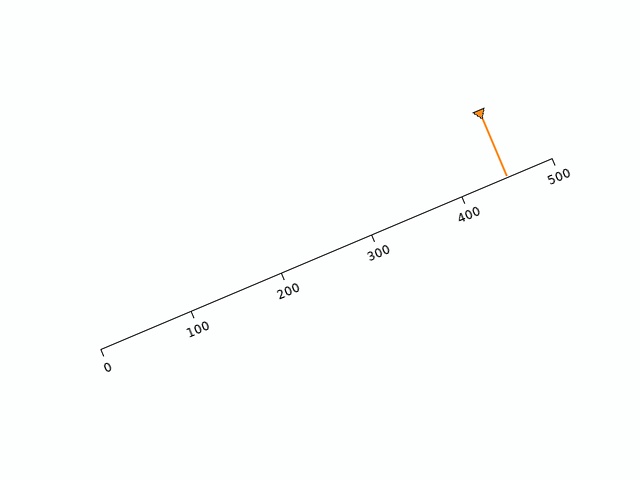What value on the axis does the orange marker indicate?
The marker indicates approximately 450.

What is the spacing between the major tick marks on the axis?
The major ticks are spaced 100 apart.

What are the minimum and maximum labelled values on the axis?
The axis runs from 0 to 500.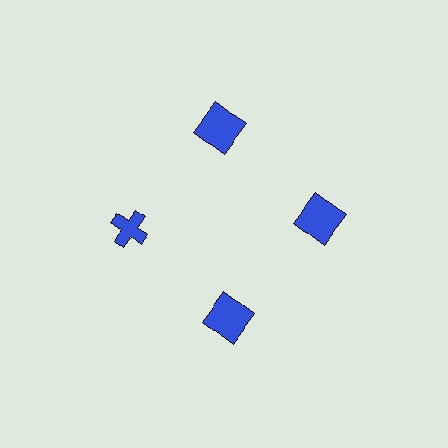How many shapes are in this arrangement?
There are 4 shapes arranged in a ring pattern.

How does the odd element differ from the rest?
It has a different shape: cross instead of square.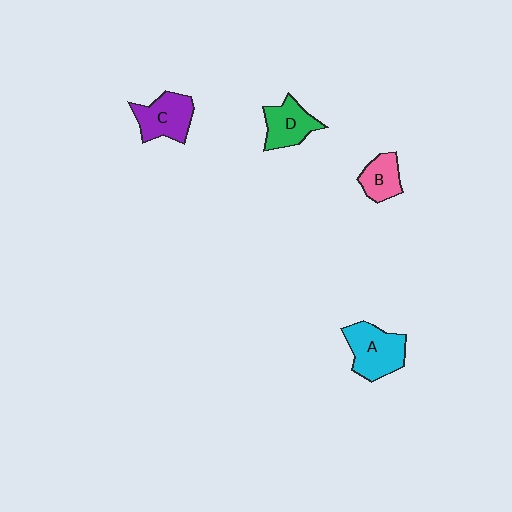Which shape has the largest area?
Shape A (cyan).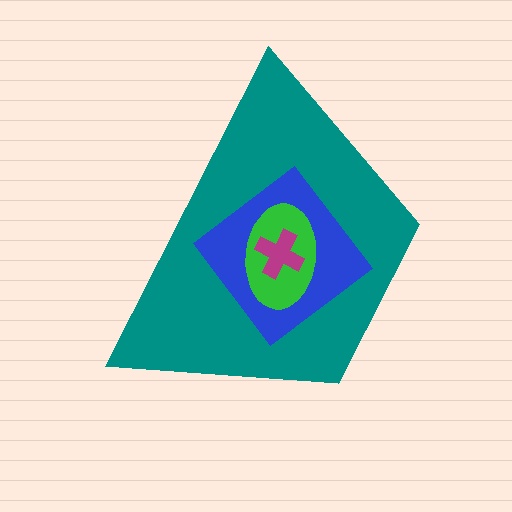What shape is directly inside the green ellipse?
The magenta cross.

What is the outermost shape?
The teal trapezoid.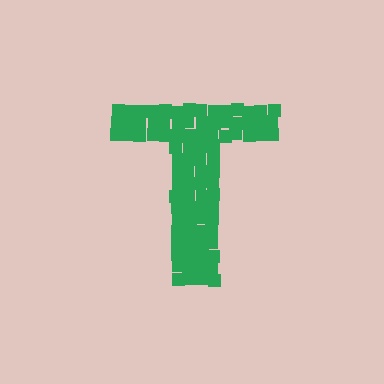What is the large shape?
The large shape is the letter T.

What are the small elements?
The small elements are squares.